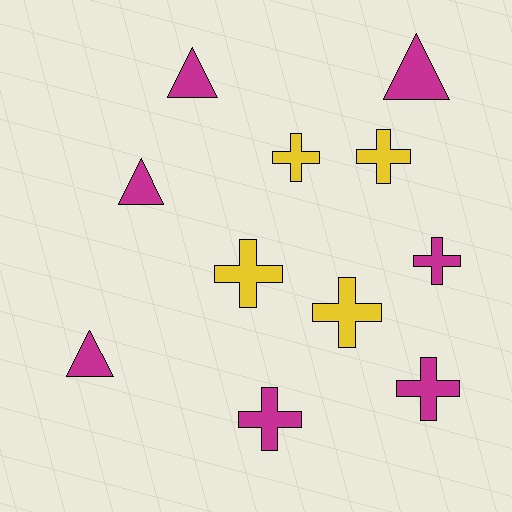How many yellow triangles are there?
There are no yellow triangles.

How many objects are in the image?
There are 11 objects.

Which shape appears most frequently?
Cross, with 7 objects.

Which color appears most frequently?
Magenta, with 7 objects.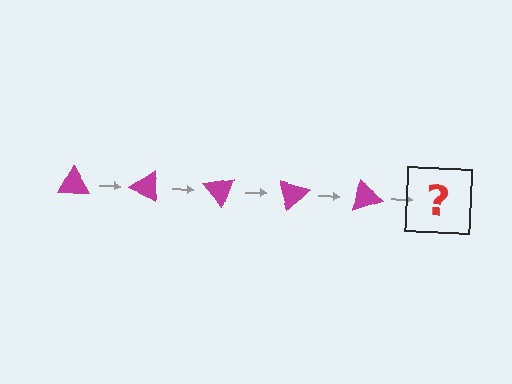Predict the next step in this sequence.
The next step is a magenta triangle rotated 125 degrees.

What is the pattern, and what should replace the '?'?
The pattern is that the triangle rotates 25 degrees each step. The '?' should be a magenta triangle rotated 125 degrees.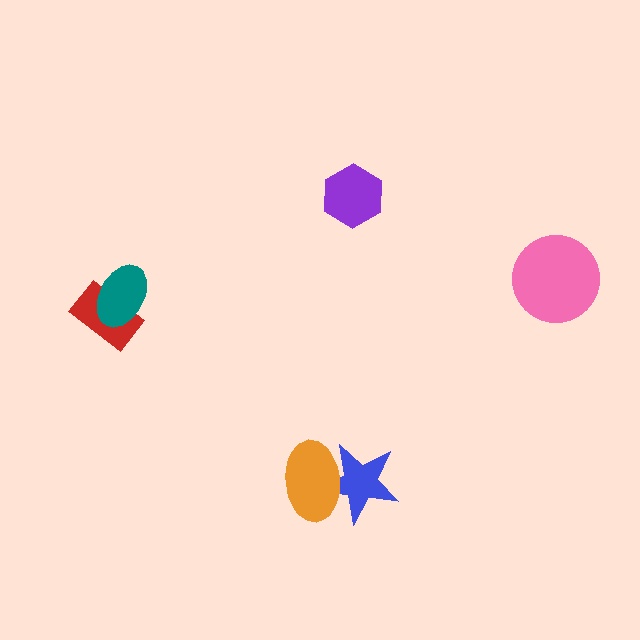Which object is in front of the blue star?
The orange ellipse is in front of the blue star.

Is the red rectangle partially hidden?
Yes, it is partially covered by another shape.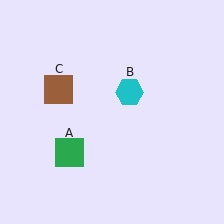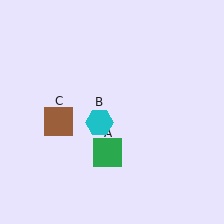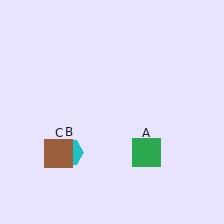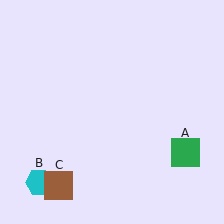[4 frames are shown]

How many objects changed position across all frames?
3 objects changed position: green square (object A), cyan hexagon (object B), brown square (object C).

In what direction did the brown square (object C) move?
The brown square (object C) moved down.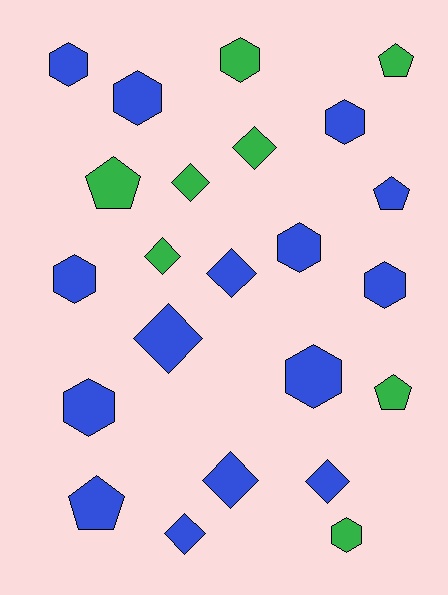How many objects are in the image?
There are 23 objects.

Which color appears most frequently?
Blue, with 15 objects.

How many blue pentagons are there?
There are 2 blue pentagons.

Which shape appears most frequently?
Hexagon, with 10 objects.